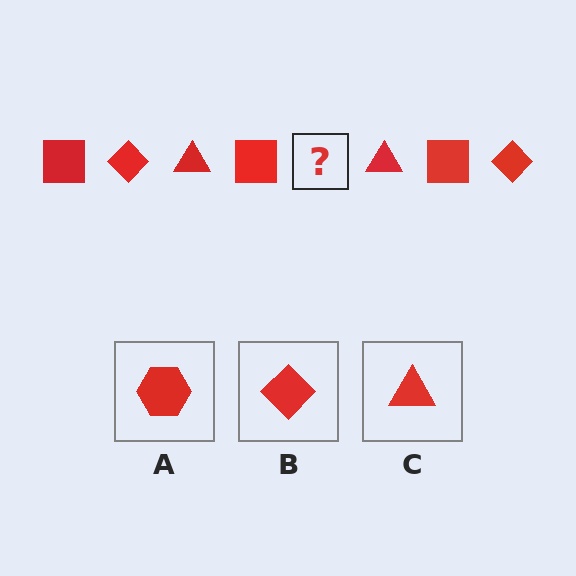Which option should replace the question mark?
Option B.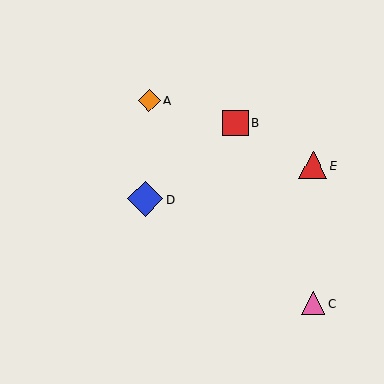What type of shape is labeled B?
Shape B is a red square.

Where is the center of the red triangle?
The center of the red triangle is at (313, 165).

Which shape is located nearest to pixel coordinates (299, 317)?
The pink triangle (labeled C) at (313, 303) is nearest to that location.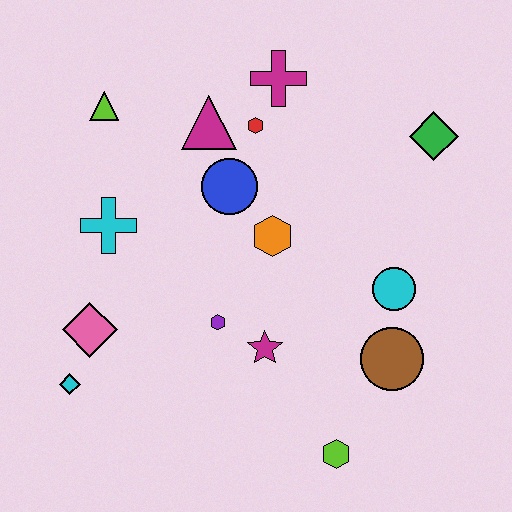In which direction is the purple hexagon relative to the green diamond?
The purple hexagon is to the left of the green diamond.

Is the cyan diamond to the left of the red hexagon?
Yes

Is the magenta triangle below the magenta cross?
Yes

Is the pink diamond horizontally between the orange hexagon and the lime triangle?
No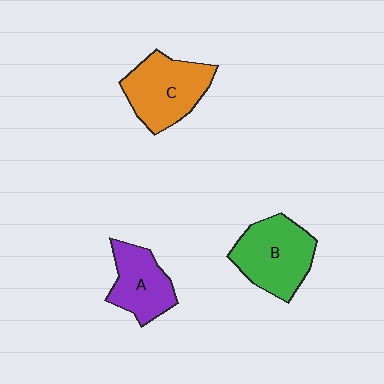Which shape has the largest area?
Shape B (green).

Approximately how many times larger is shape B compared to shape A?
Approximately 1.3 times.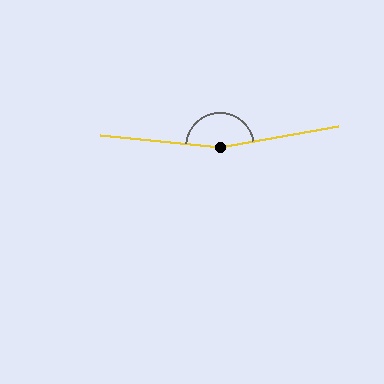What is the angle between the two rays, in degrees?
Approximately 164 degrees.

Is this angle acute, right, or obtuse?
It is obtuse.